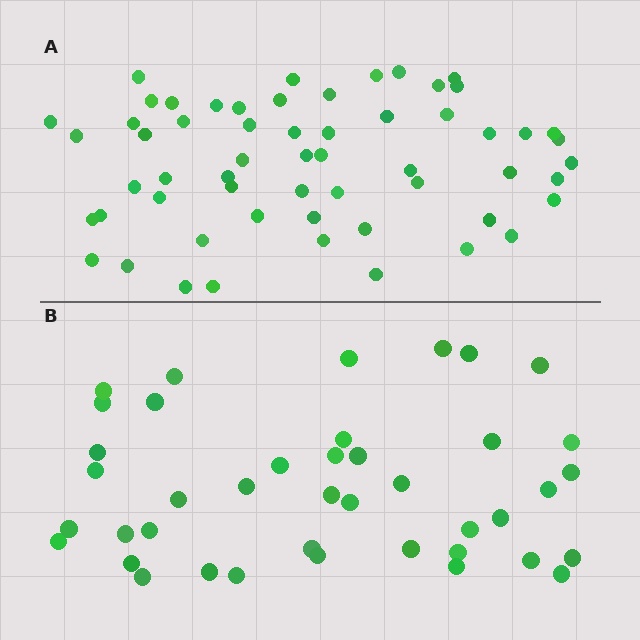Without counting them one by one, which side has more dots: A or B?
Region A (the top region) has more dots.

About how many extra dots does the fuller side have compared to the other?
Region A has approximately 15 more dots than region B.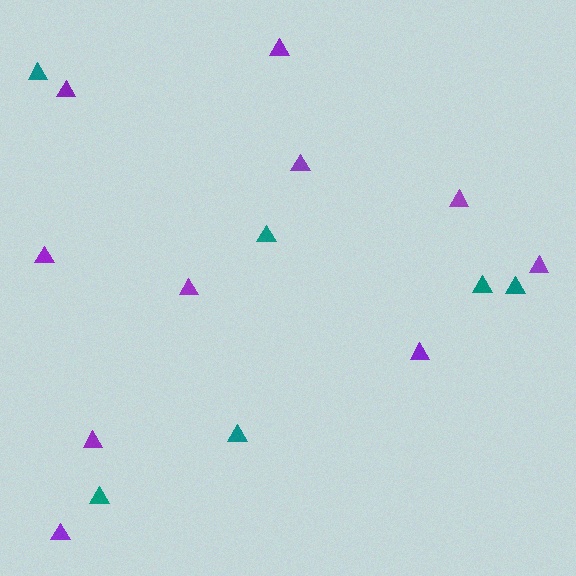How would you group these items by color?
There are 2 groups: one group of purple triangles (10) and one group of teal triangles (6).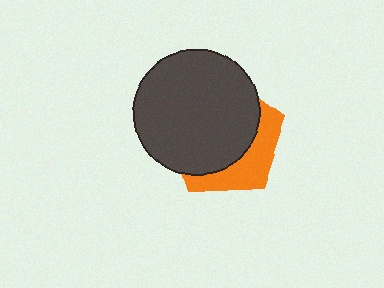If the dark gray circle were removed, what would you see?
You would see the complete orange pentagon.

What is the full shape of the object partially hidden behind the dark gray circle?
The partially hidden object is an orange pentagon.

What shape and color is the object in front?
The object in front is a dark gray circle.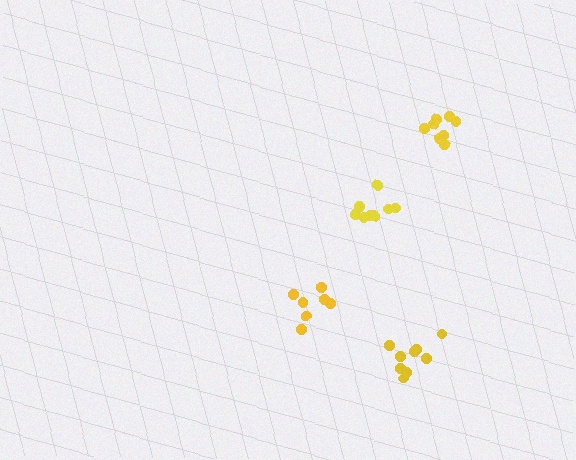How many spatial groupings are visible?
There are 4 spatial groupings.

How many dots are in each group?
Group 1: 8 dots, Group 2: 8 dots, Group 3: 7 dots, Group 4: 9 dots (32 total).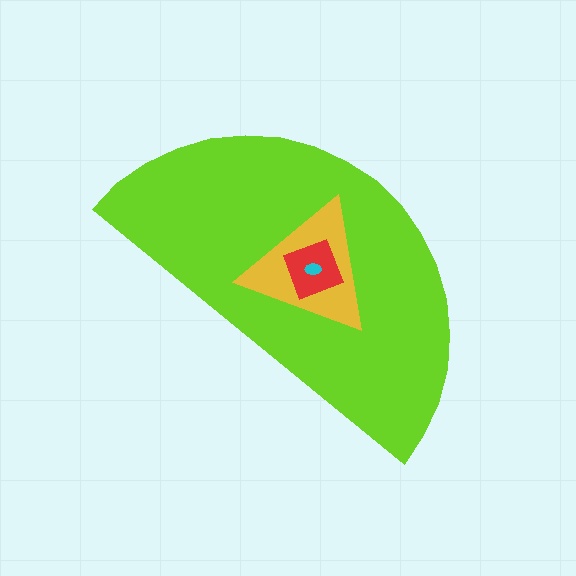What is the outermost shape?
The lime semicircle.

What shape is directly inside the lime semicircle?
The yellow triangle.